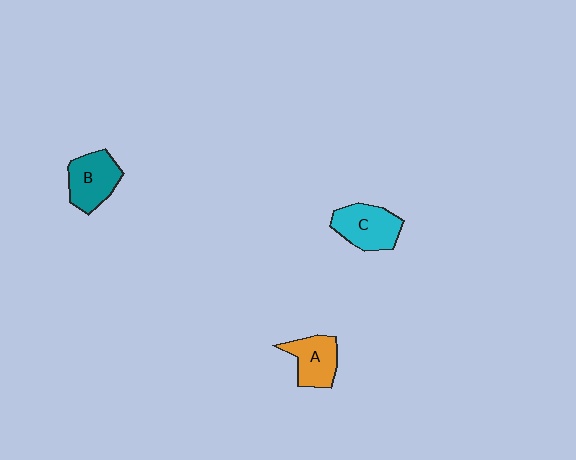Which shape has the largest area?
Shape C (cyan).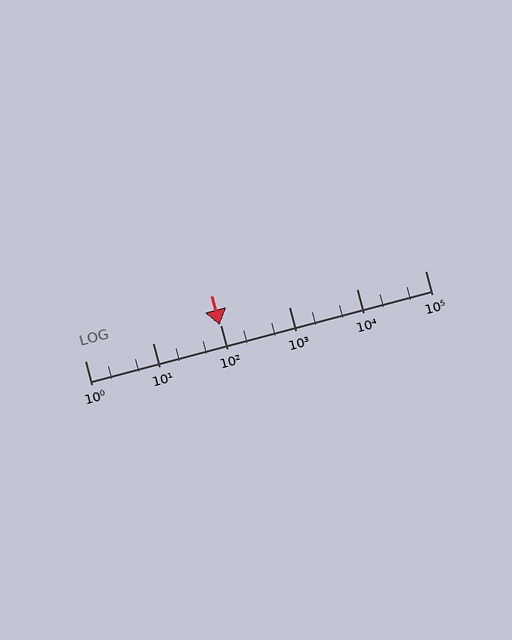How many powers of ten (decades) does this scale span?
The scale spans 5 decades, from 1 to 100000.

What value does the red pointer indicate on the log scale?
The pointer indicates approximately 95.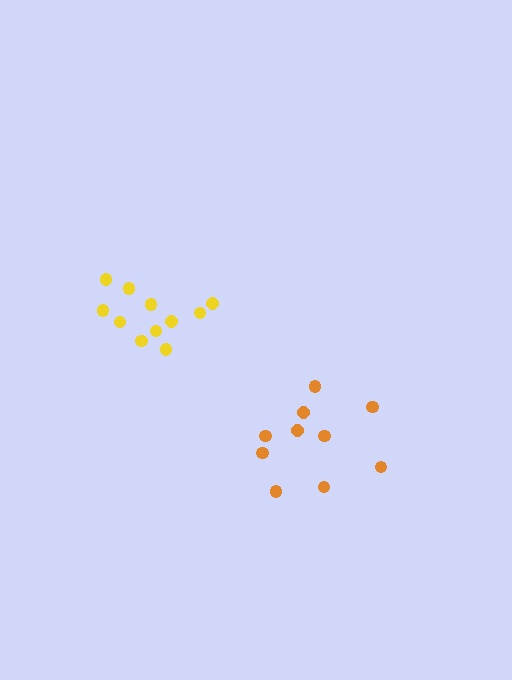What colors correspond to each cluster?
The clusters are colored: orange, yellow.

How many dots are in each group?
Group 1: 10 dots, Group 2: 11 dots (21 total).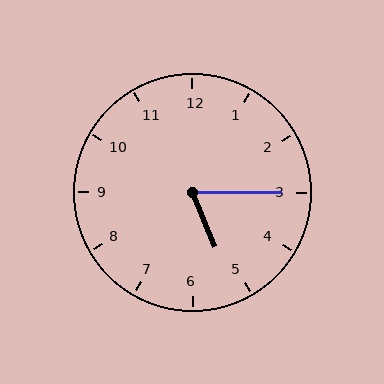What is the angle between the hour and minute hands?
Approximately 68 degrees.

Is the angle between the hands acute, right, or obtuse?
It is acute.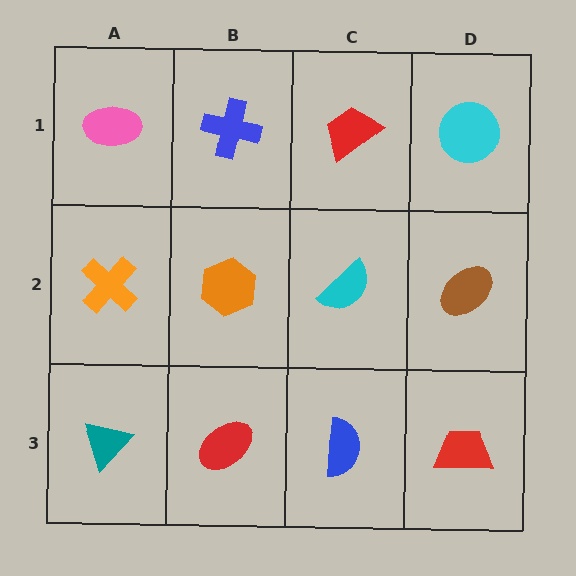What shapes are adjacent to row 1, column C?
A cyan semicircle (row 2, column C), a blue cross (row 1, column B), a cyan circle (row 1, column D).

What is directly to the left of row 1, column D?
A red trapezoid.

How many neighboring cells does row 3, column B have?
3.